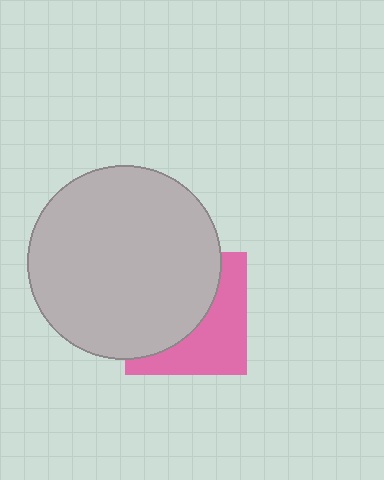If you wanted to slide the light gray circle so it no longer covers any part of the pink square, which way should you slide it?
Slide it toward the upper-left — that is the most direct way to separate the two shapes.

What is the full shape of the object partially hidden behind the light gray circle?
The partially hidden object is a pink square.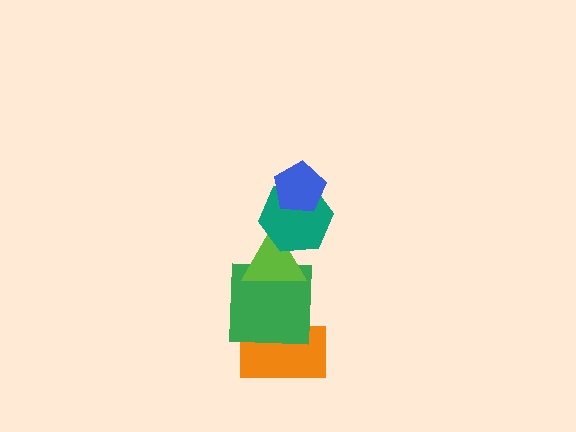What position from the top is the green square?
The green square is 4th from the top.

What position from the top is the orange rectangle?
The orange rectangle is 5th from the top.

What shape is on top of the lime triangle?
The teal hexagon is on top of the lime triangle.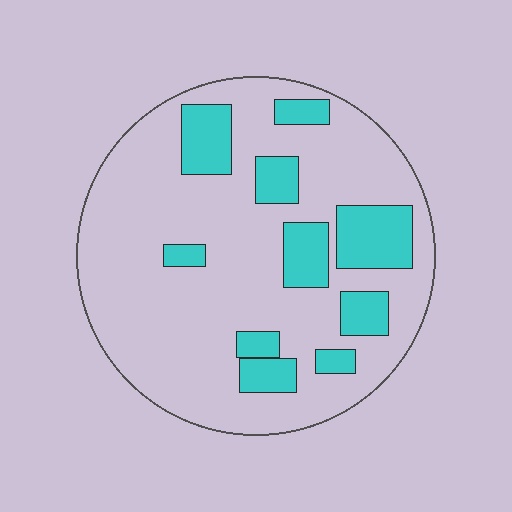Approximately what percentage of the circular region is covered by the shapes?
Approximately 20%.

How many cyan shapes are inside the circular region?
10.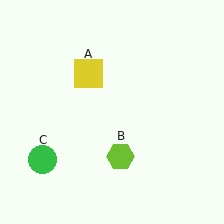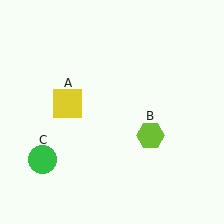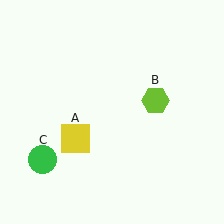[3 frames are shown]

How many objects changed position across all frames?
2 objects changed position: yellow square (object A), lime hexagon (object B).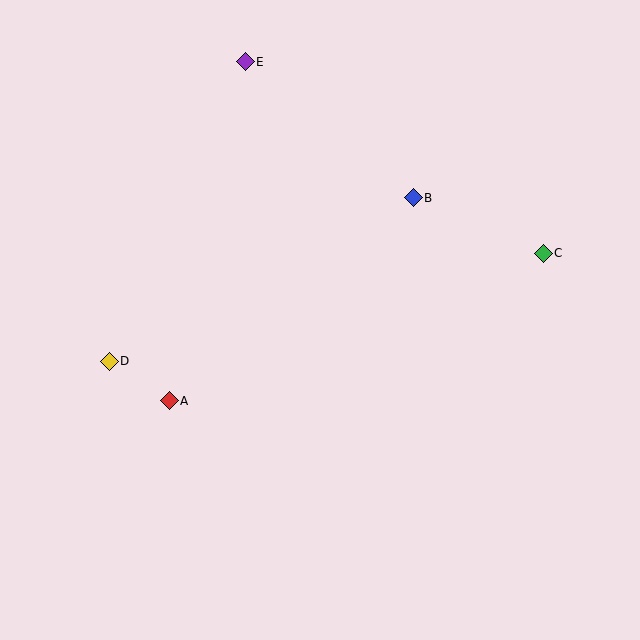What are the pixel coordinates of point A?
Point A is at (169, 401).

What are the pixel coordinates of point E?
Point E is at (245, 62).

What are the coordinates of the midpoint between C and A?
The midpoint between C and A is at (356, 327).